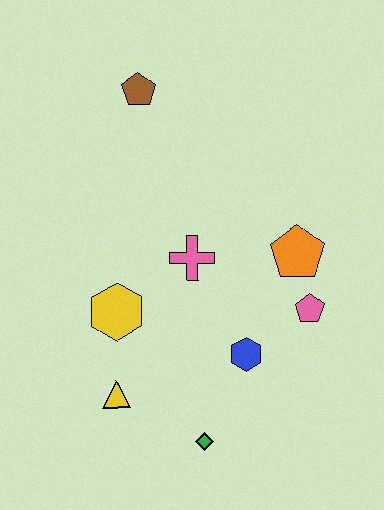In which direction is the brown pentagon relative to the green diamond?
The brown pentagon is above the green diamond.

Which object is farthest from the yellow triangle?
The brown pentagon is farthest from the yellow triangle.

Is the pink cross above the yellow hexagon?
Yes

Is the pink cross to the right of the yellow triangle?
Yes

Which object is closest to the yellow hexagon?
The yellow triangle is closest to the yellow hexagon.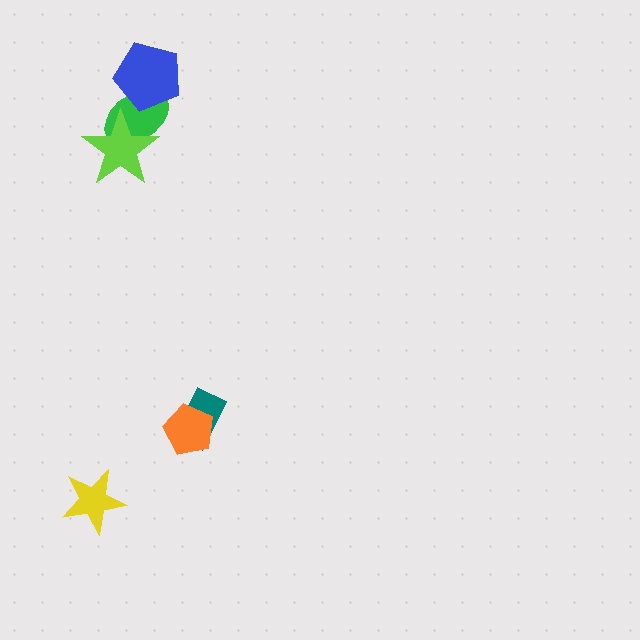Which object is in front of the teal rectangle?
The orange pentagon is in front of the teal rectangle.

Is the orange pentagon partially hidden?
No, no other shape covers it.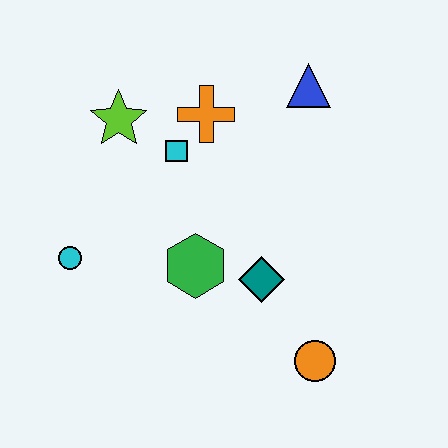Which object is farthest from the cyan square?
The orange circle is farthest from the cyan square.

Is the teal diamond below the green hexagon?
Yes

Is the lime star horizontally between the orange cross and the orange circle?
No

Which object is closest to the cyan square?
The orange cross is closest to the cyan square.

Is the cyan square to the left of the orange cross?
Yes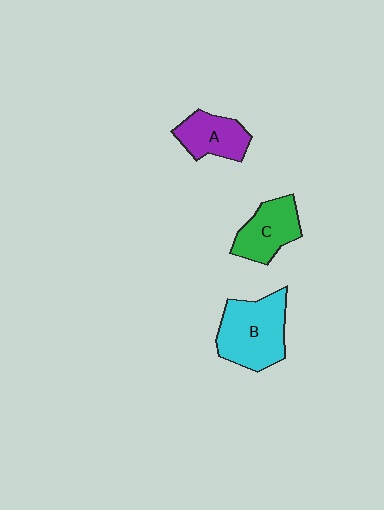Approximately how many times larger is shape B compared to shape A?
Approximately 1.6 times.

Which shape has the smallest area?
Shape A (purple).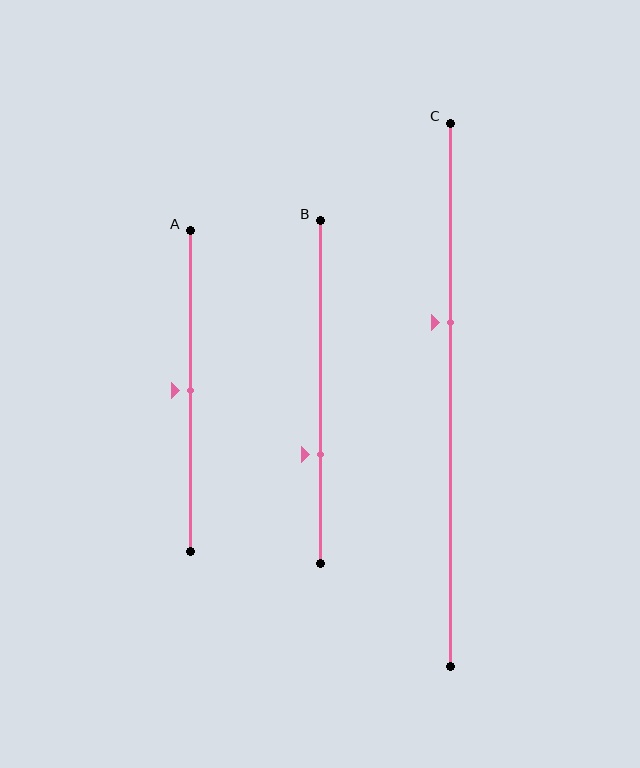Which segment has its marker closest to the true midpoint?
Segment A has its marker closest to the true midpoint.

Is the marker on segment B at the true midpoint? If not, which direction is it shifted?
No, the marker on segment B is shifted downward by about 18% of the segment length.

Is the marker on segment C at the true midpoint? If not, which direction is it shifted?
No, the marker on segment C is shifted upward by about 13% of the segment length.